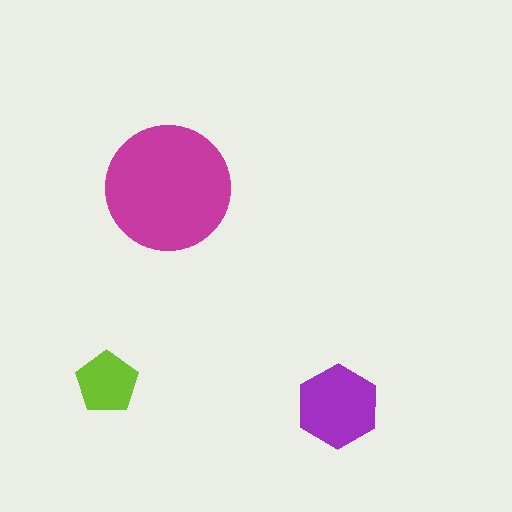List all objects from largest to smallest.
The magenta circle, the purple hexagon, the lime pentagon.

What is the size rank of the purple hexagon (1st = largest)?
2nd.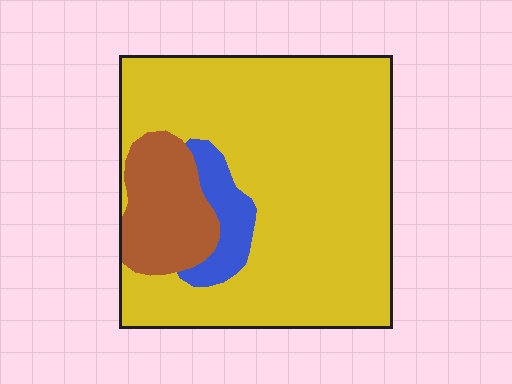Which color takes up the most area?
Yellow, at roughly 80%.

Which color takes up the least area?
Blue, at roughly 5%.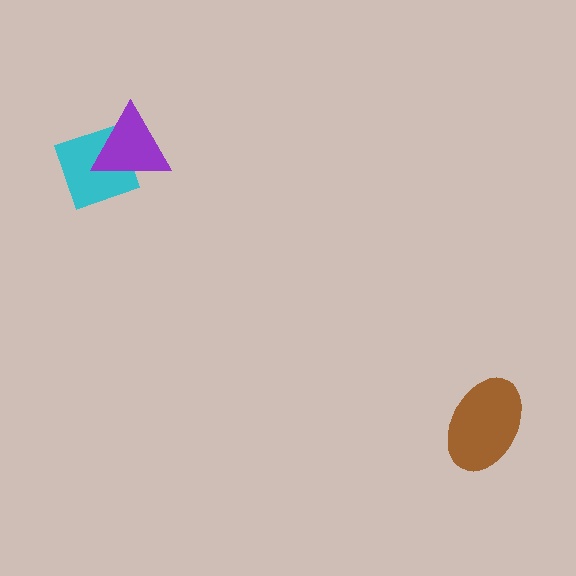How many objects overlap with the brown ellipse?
0 objects overlap with the brown ellipse.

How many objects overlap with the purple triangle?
1 object overlaps with the purple triangle.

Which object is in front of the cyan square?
The purple triangle is in front of the cyan square.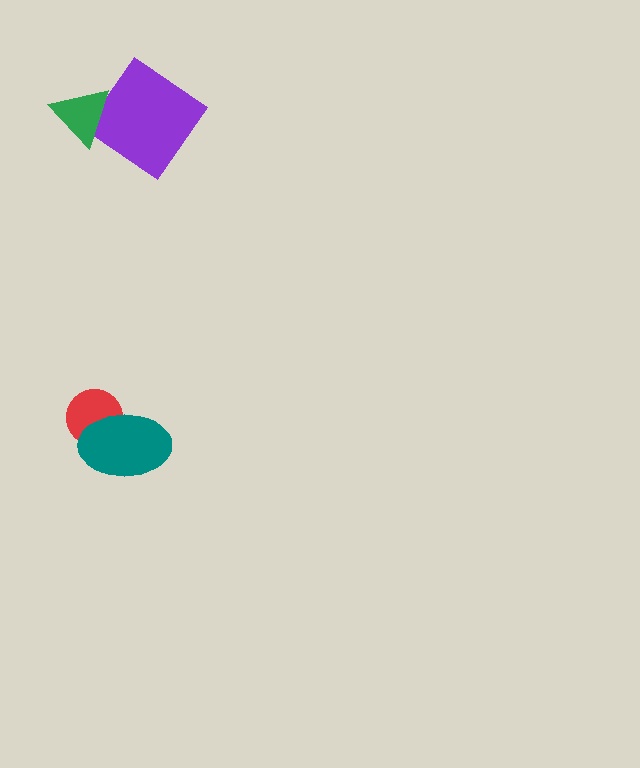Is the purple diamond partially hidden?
Yes, it is partially covered by another shape.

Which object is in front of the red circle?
The teal ellipse is in front of the red circle.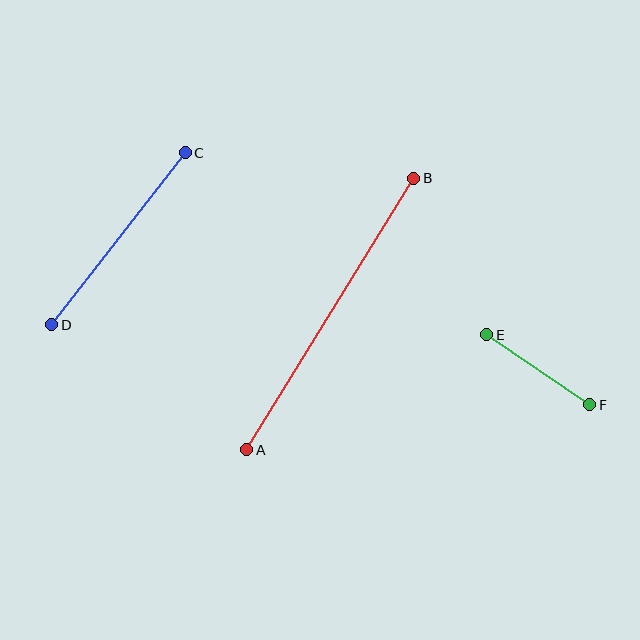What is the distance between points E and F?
The distance is approximately 125 pixels.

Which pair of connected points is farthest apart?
Points A and B are farthest apart.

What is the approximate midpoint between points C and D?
The midpoint is at approximately (118, 239) pixels.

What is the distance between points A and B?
The distance is approximately 319 pixels.